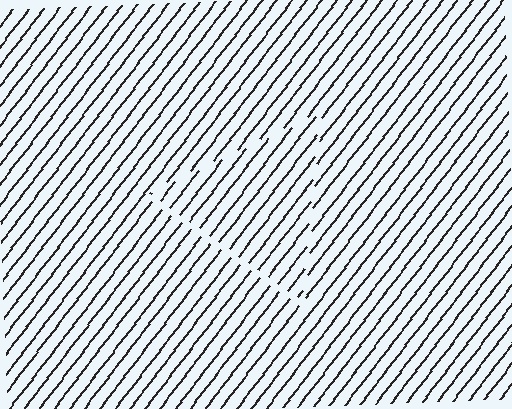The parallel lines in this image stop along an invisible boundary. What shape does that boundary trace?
An illusory triangle. The interior of the shape contains the same grating, shifted by half a period — the contour is defined by the phase discontinuity where line-ends from the inner and outer gratings abut.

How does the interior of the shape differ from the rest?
The interior of the shape contains the same grating, shifted by half a period — the contour is defined by the phase discontinuity where line-ends from the inner and outer gratings abut.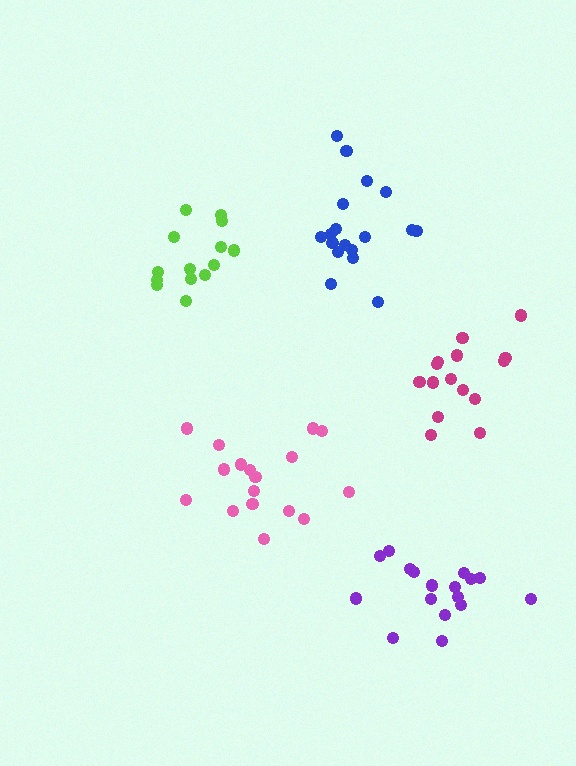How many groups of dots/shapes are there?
There are 5 groups.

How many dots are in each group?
Group 1: 17 dots, Group 2: 17 dots, Group 3: 14 dots, Group 4: 18 dots, Group 5: 15 dots (81 total).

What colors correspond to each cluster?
The clusters are colored: pink, purple, lime, blue, magenta.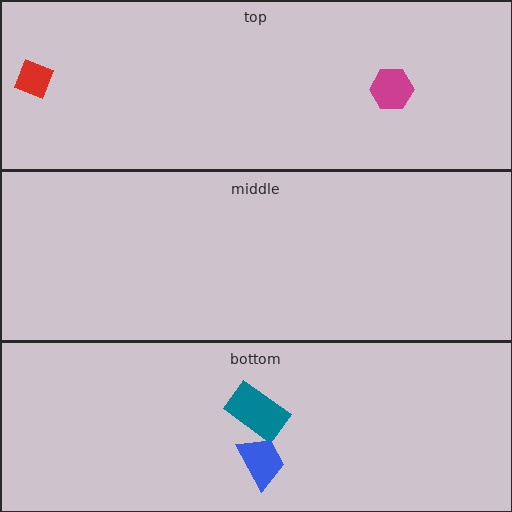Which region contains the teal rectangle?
The bottom region.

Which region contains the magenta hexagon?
The top region.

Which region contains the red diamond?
The top region.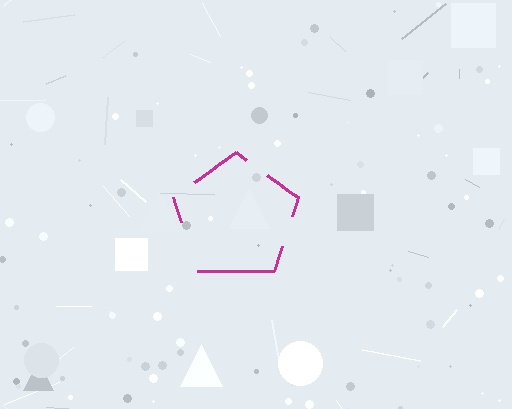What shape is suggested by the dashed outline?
The dashed outline suggests a pentagon.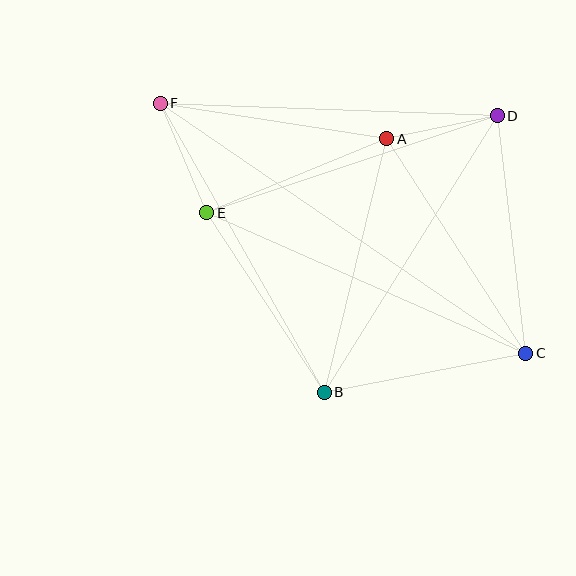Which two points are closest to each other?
Points A and D are closest to each other.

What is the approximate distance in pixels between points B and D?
The distance between B and D is approximately 326 pixels.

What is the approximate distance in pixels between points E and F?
The distance between E and F is approximately 119 pixels.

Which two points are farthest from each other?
Points C and F are farthest from each other.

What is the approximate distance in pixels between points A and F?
The distance between A and F is approximately 229 pixels.